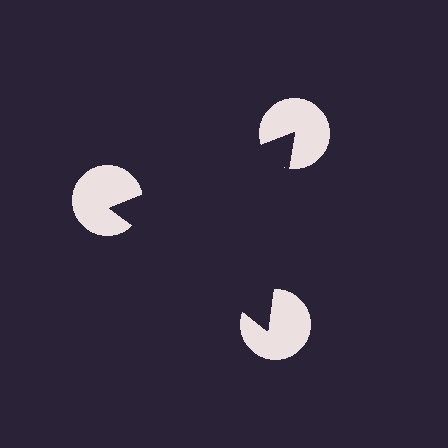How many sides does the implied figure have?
3 sides.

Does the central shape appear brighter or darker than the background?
It typically appears slightly darker than the background, even though no actual brightness change is drawn.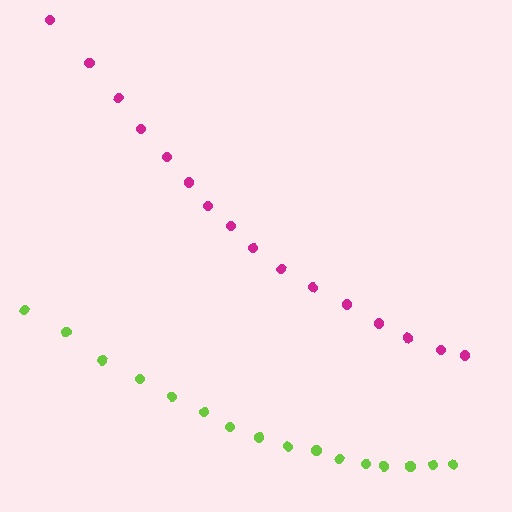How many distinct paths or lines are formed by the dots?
There are 2 distinct paths.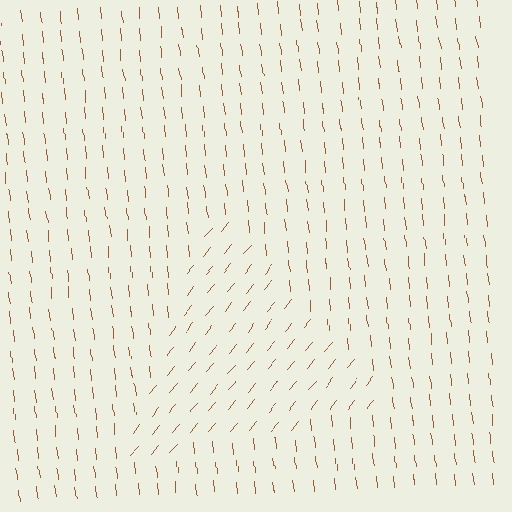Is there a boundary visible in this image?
Yes, there is a texture boundary formed by a change in line orientation.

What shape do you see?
I see a triangle.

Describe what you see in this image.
The image is filled with small brown line segments. A triangle region in the image has lines oriented differently from the surrounding lines, creating a visible texture boundary.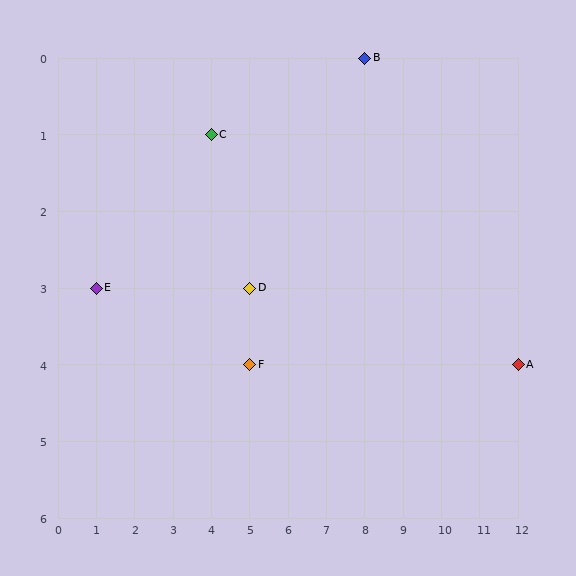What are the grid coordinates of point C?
Point C is at grid coordinates (4, 1).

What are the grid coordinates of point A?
Point A is at grid coordinates (12, 4).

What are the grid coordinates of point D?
Point D is at grid coordinates (5, 3).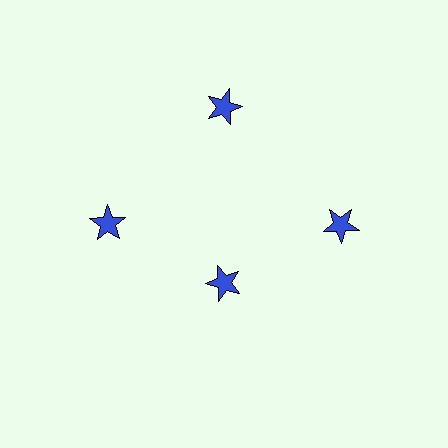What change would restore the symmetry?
The symmetry would be restored by moving it outward, back onto the ring so that all 4 stars sit at equal angles and equal distance from the center.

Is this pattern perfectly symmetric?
No. The 4 blue stars are arranged in a ring, but one element near the 6 o'clock position is pulled inward toward the center, breaking the 4-fold rotational symmetry.